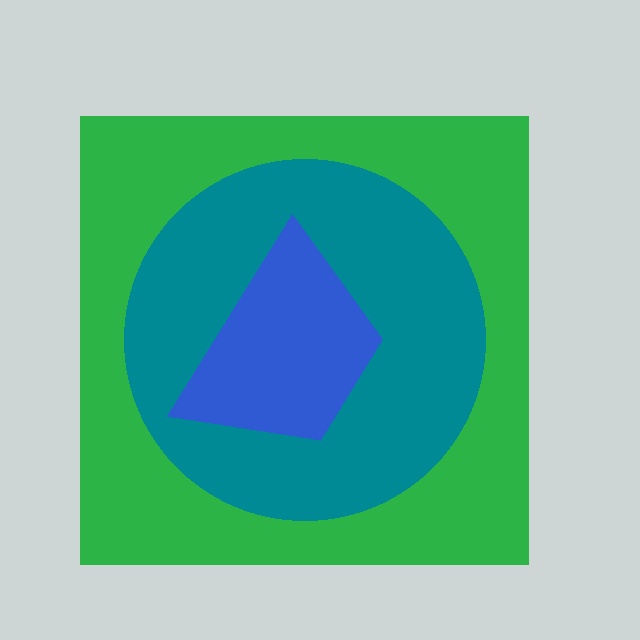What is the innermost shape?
The blue trapezoid.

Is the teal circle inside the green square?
Yes.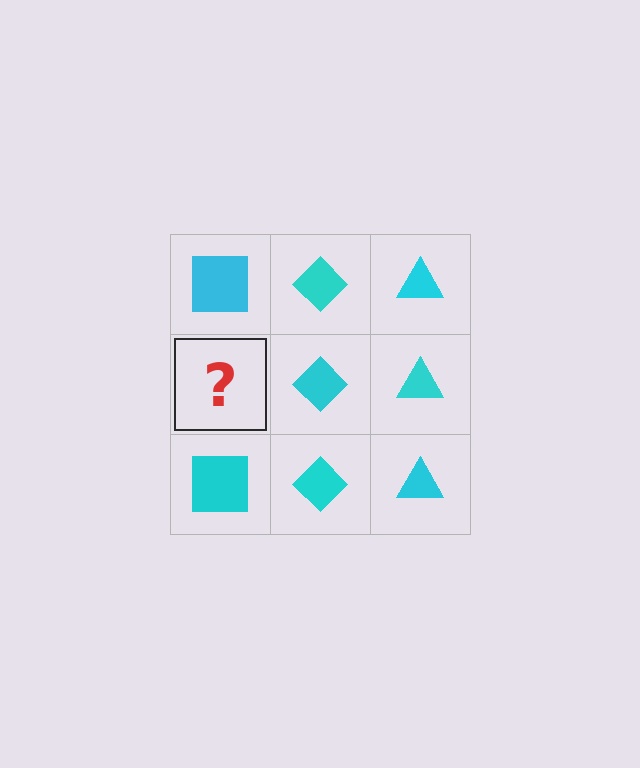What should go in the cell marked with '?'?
The missing cell should contain a cyan square.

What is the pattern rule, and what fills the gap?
The rule is that each column has a consistent shape. The gap should be filled with a cyan square.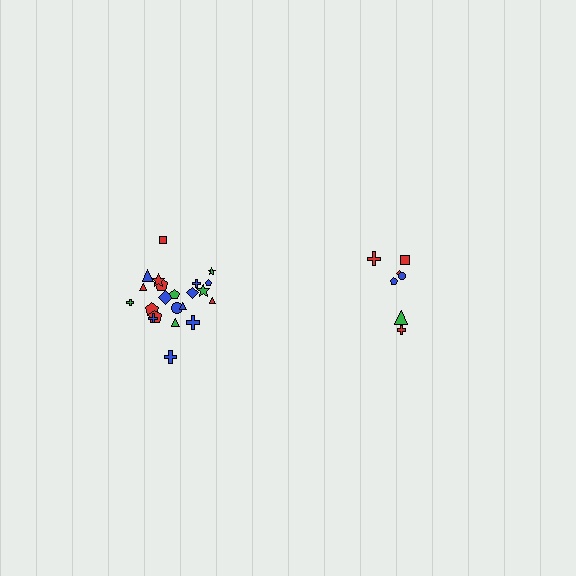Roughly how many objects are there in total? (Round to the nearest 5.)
Roughly 30 objects in total.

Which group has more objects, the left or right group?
The left group.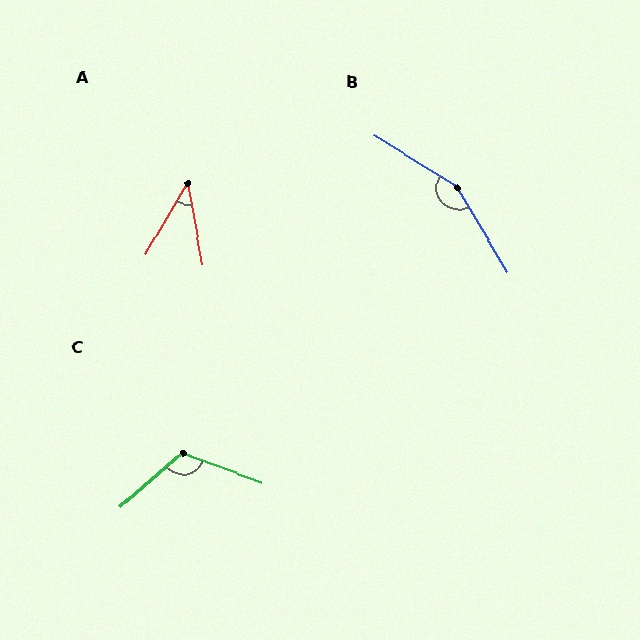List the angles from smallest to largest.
A (41°), C (119°), B (152°).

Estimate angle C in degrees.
Approximately 119 degrees.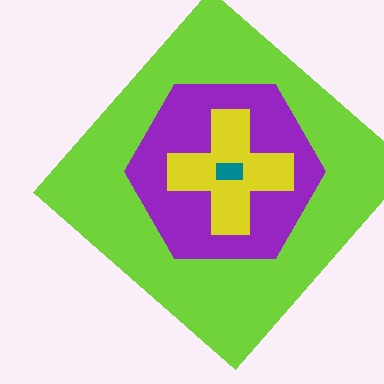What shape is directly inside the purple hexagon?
The yellow cross.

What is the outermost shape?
The lime diamond.